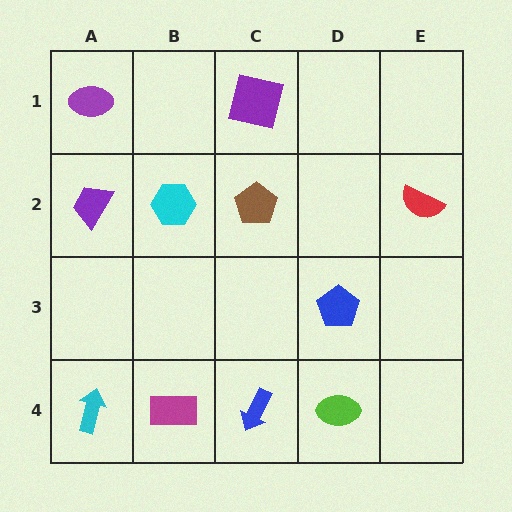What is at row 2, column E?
A red semicircle.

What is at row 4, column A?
A cyan arrow.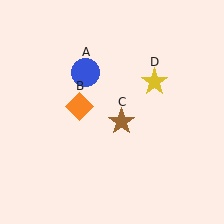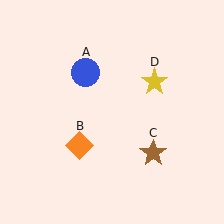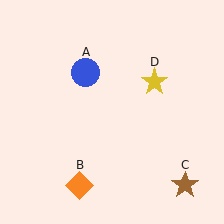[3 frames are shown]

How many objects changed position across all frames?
2 objects changed position: orange diamond (object B), brown star (object C).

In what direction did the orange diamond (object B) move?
The orange diamond (object B) moved down.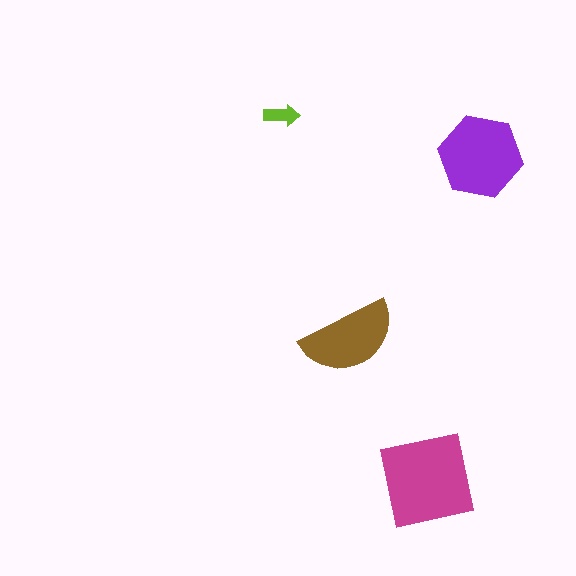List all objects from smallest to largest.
The lime arrow, the brown semicircle, the purple hexagon, the magenta square.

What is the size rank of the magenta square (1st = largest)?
1st.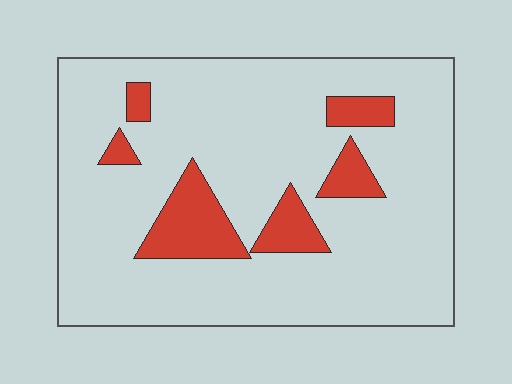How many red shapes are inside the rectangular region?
6.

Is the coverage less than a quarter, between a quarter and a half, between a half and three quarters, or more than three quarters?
Less than a quarter.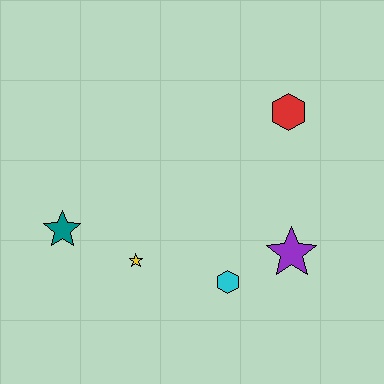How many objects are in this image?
There are 5 objects.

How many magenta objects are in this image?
There are no magenta objects.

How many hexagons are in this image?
There are 2 hexagons.